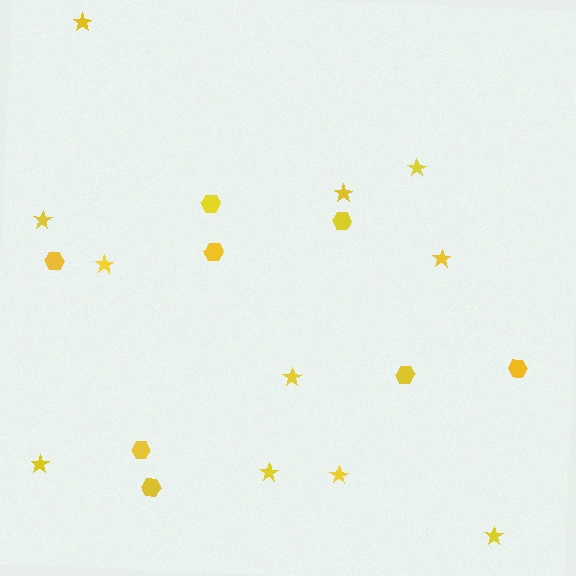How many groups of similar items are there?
There are 2 groups: one group of stars (11) and one group of hexagons (8).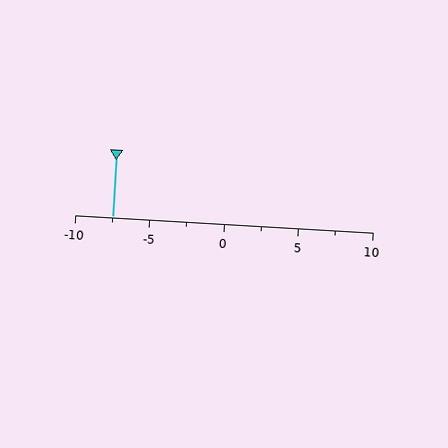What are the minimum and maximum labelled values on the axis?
The axis runs from -10 to 10.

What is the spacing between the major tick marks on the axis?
The major ticks are spaced 5 apart.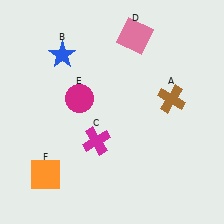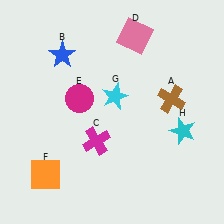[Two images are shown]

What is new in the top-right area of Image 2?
A cyan star (G) was added in the top-right area of Image 2.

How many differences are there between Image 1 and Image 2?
There are 2 differences between the two images.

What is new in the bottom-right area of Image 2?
A cyan star (H) was added in the bottom-right area of Image 2.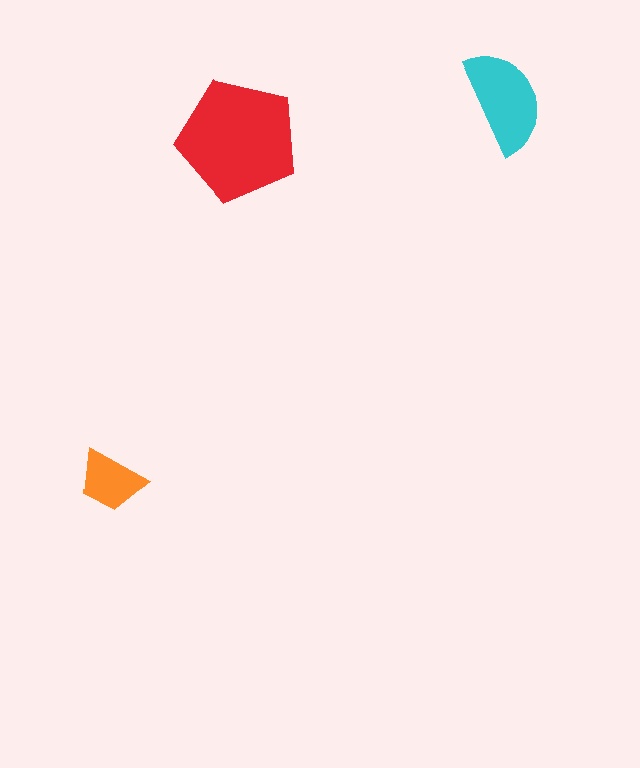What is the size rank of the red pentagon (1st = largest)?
1st.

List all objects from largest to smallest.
The red pentagon, the cyan semicircle, the orange trapezoid.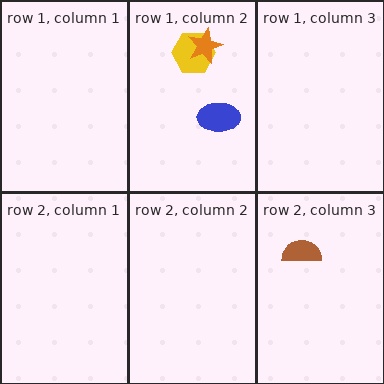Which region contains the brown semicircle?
The row 2, column 3 region.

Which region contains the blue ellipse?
The row 1, column 2 region.